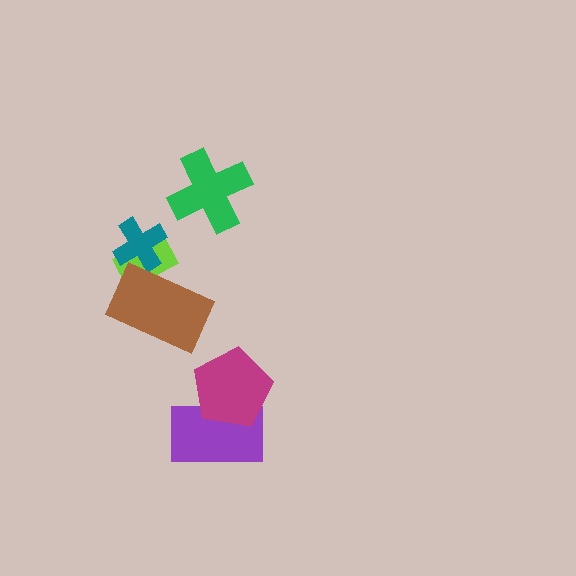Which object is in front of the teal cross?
The brown rectangle is in front of the teal cross.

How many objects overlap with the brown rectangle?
2 objects overlap with the brown rectangle.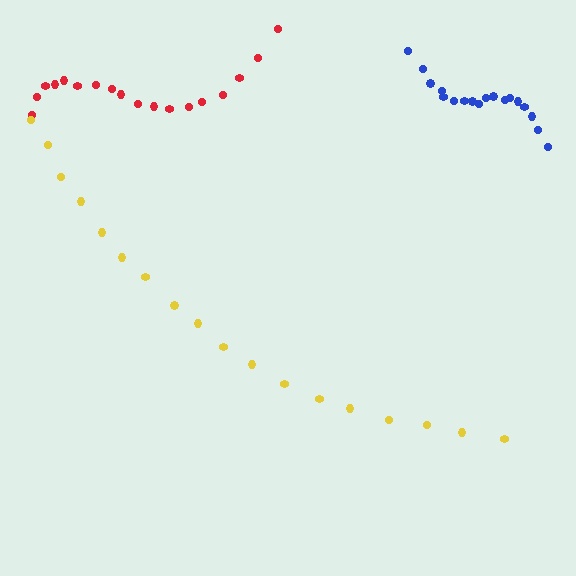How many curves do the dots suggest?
There are 3 distinct paths.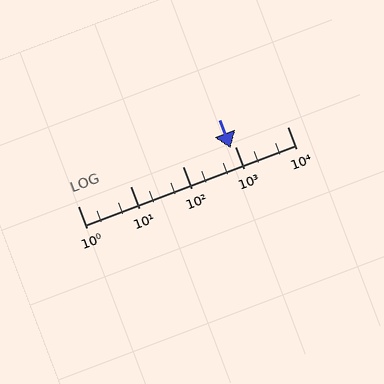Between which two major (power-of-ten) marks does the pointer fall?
The pointer is between 100 and 1000.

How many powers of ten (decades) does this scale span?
The scale spans 4 decades, from 1 to 10000.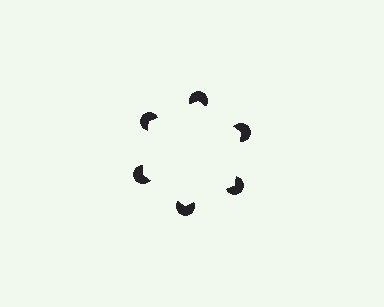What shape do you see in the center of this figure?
An illusory hexagon — its edges are inferred from the aligned wedge cuts in the pac-man discs, not physically drawn.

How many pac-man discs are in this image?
There are 6 — one at each vertex of the illusory hexagon.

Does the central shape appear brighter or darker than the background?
It typically appears slightly brighter than the background, even though no actual brightness change is drawn.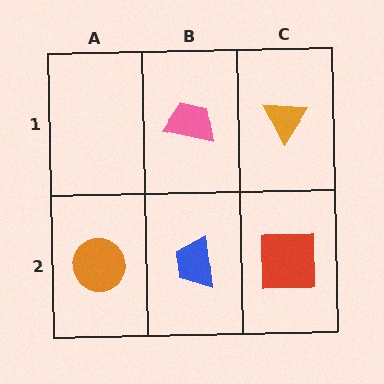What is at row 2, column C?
A red square.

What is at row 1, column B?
A pink trapezoid.